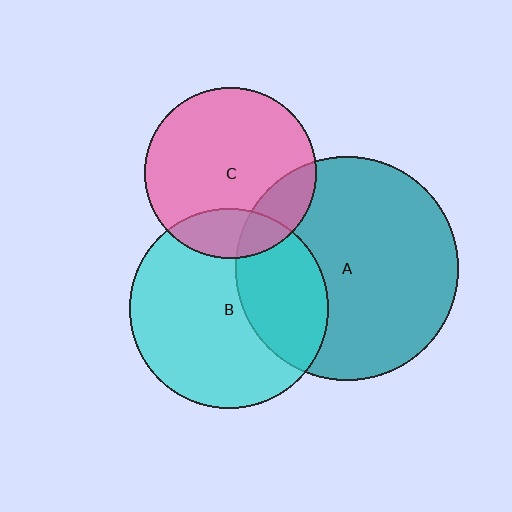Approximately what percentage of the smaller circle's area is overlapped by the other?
Approximately 20%.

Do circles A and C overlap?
Yes.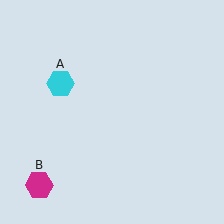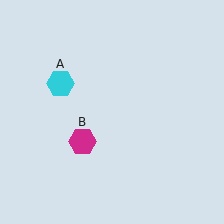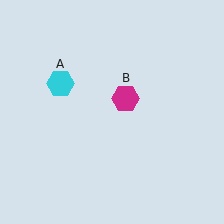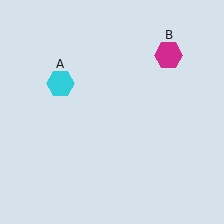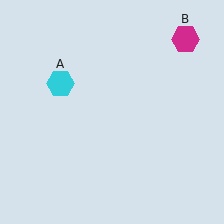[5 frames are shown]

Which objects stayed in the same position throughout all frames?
Cyan hexagon (object A) remained stationary.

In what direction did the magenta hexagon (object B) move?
The magenta hexagon (object B) moved up and to the right.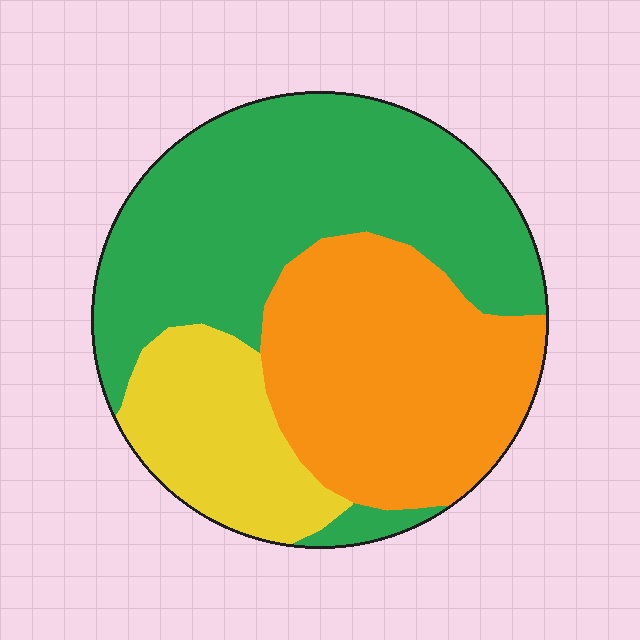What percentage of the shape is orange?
Orange covers around 35% of the shape.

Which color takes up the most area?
Green, at roughly 45%.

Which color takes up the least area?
Yellow, at roughly 20%.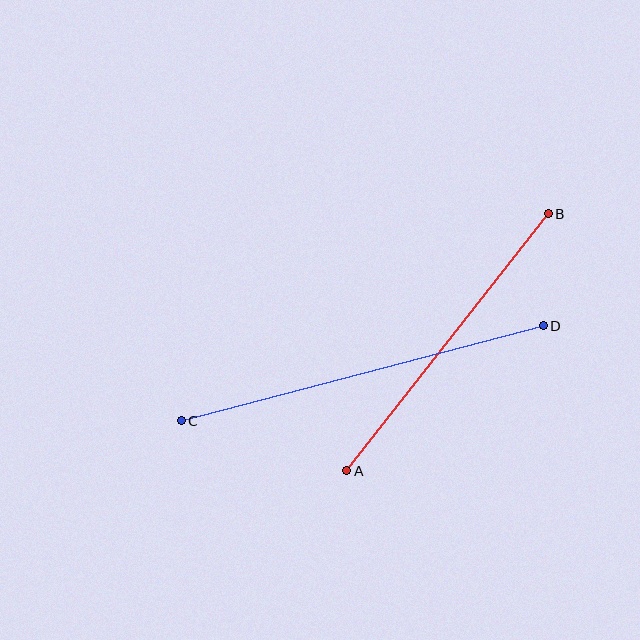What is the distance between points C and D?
The distance is approximately 374 pixels.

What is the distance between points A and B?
The distance is approximately 327 pixels.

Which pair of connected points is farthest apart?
Points C and D are farthest apart.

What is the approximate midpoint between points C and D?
The midpoint is at approximately (362, 373) pixels.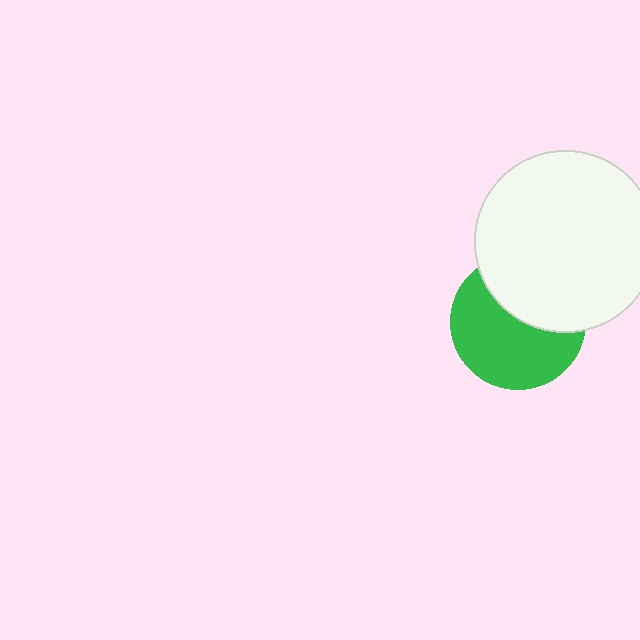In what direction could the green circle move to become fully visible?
The green circle could move down. That would shift it out from behind the white circle entirely.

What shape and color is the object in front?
The object in front is a white circle.